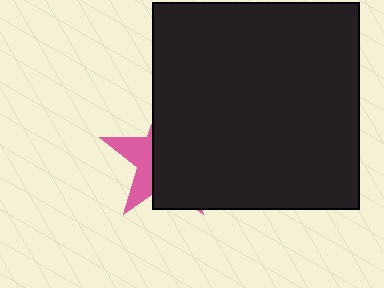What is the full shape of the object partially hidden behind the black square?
The partially hidden object is a pink star.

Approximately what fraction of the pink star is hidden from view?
Roughly 68% of the pink star is hidden behind the black square.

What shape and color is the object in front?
The object in front is a black square.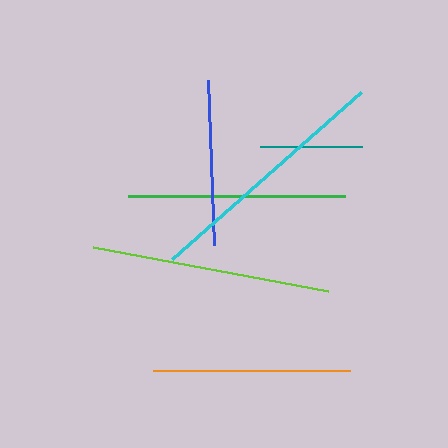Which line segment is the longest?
The cyan line is the longest at approximately 252 pixels.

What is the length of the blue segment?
The blue segment is approximately 165 pixels long.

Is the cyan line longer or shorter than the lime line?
The cyan line is longer than the lime line.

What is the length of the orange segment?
The orange segment is approximately 197 pixels long.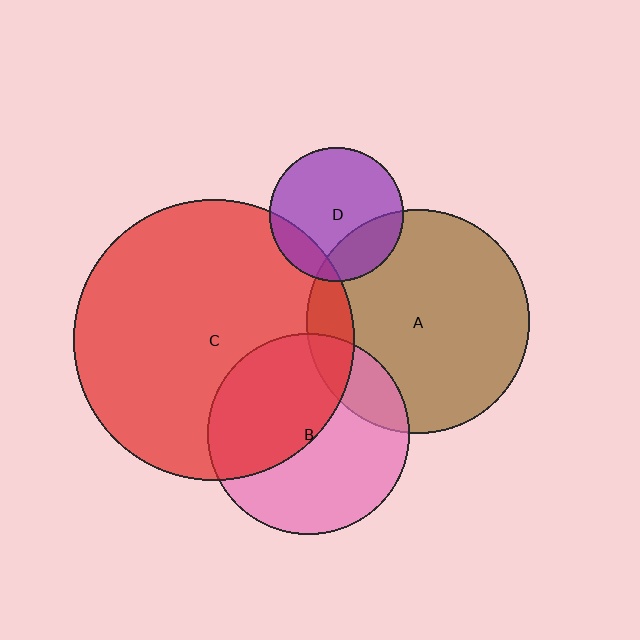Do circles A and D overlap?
Yes.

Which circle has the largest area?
Circle C (red).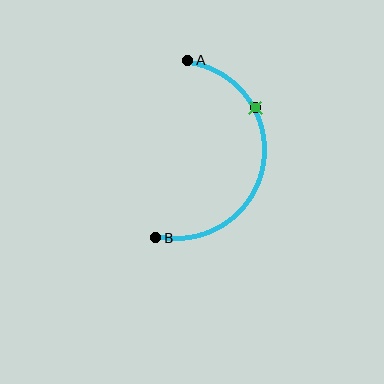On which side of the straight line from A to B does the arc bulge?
The arc bulges to the right of the straight line connecting A and B.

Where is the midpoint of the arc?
The arc midpoint is the point on the curve farthest from the straight line joining A and B. It sits to the right of that line.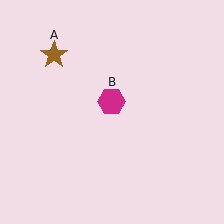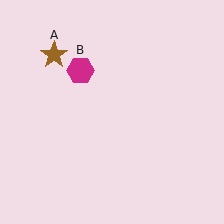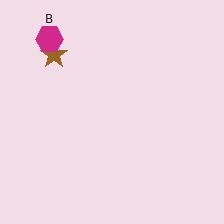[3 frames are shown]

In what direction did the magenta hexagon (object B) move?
The magenta hexagon (object B) moved up and to the left.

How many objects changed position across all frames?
1 object changed position: magenta hexagon (object B).